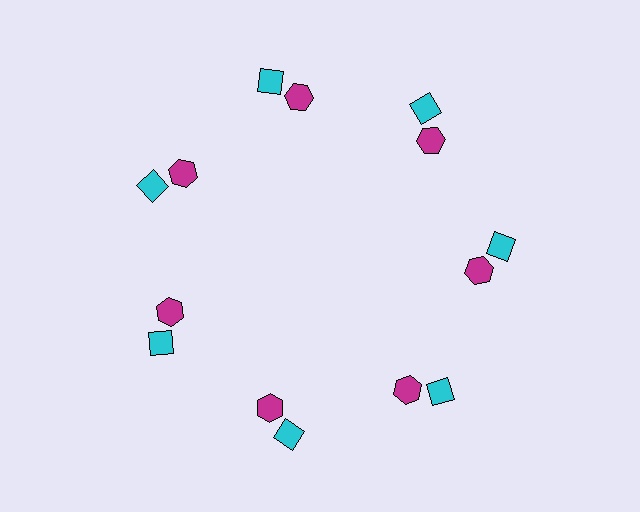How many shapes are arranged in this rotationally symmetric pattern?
There are 14 shapes, arranged in 7 groups of 2.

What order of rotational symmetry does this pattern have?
This pattern has 7-fold rotational symmetry.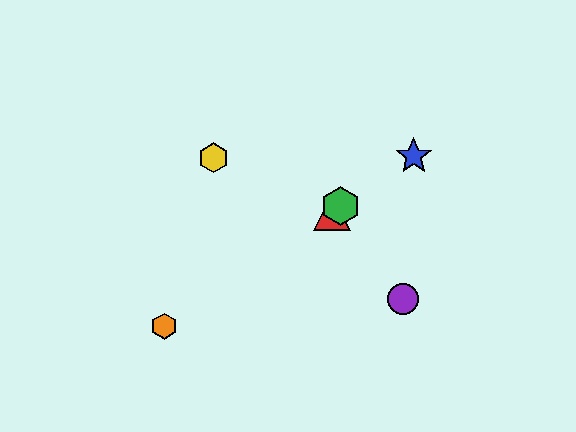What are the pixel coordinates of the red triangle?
The red triangle is at (332, 212).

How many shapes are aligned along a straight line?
4 shapes (the red triangle, the blue star, the green hexagon, the orange hexagon) are aligned along a straight line.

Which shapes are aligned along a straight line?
The red triangle, the blue star, the green hexagon, the orange hexagon are aligned along a straight line.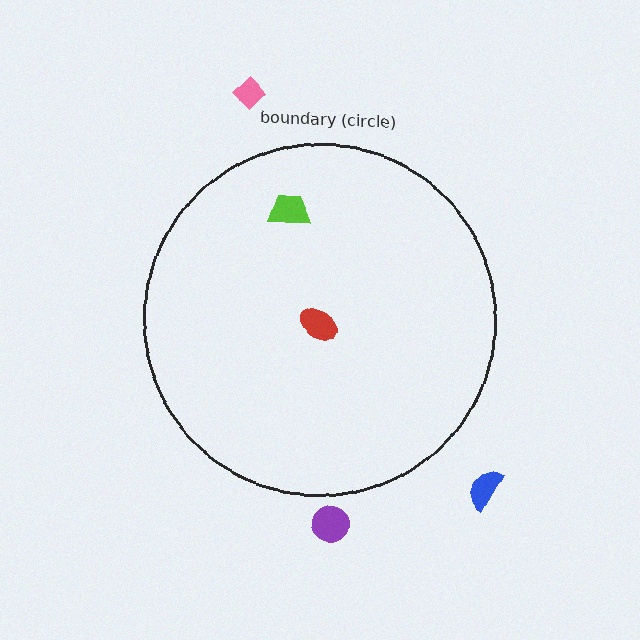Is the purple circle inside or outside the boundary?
Outside.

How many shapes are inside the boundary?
2 inside, 3 outside.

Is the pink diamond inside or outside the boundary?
Outside.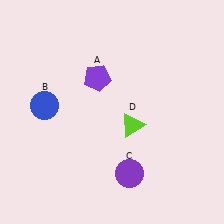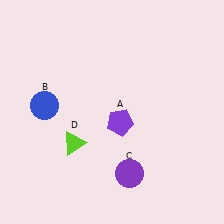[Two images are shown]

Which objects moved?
The objects that moved are: the purple pentagon (A), the lime triangle (D).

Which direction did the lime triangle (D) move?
The lime triangle (D) moved left.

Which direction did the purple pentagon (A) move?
The purple pentagon (A) moved down.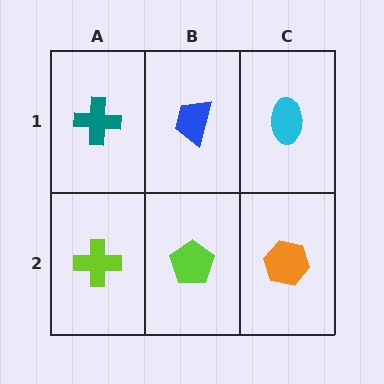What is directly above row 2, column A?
A teal cross.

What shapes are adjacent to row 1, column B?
A lime pentagon (row 2, column B), a teal cross (row 1, column A), a cyan ellipse (row 1, column C).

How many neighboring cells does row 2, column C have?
2.